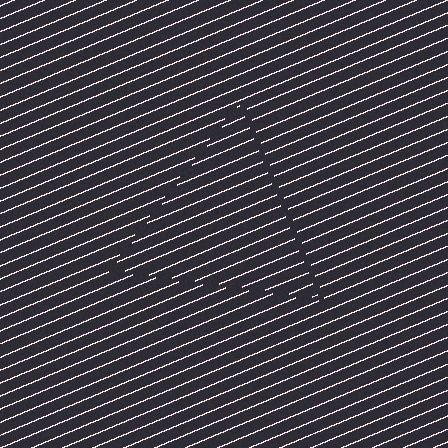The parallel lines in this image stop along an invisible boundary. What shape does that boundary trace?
An illusory triangle. The interior of the shape contains the same grating, shifted by half a period — the contour is defined by the phase discontinuity where line-ends from the inner and outer gratings abut.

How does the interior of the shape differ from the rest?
The interior of the shape contains the same grating, shifted by half a period — the contour is defined by the phase discontinuity where line-ends from the inner and outer gratings abut.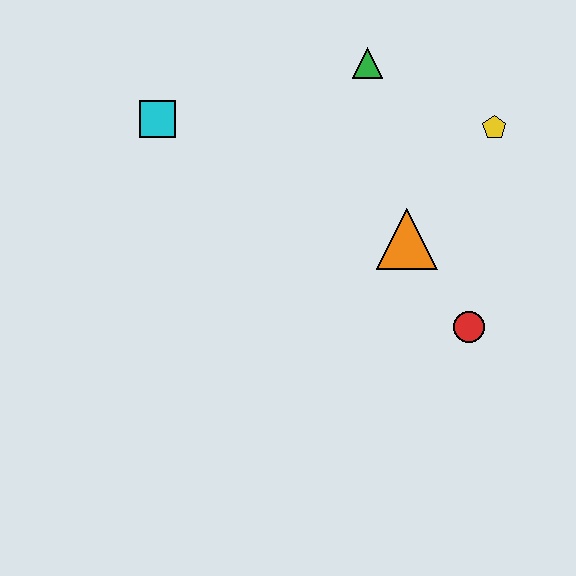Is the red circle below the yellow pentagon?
Yes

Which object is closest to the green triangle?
The yellow pentagon is closest to the green triangle.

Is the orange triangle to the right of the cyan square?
Yes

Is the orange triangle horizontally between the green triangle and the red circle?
Yes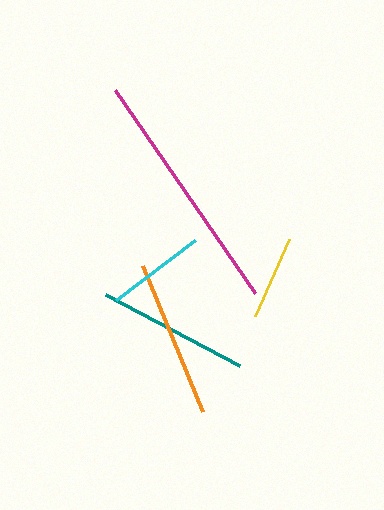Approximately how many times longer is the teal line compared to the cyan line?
The teal line is approximately 1.5 times the length of the cyan line.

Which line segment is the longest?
The magenta line is the longest at approximately 247 pixels.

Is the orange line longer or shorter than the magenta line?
The magenta line is longer than the orange line.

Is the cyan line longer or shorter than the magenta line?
The magenta line is longer than the cyan line.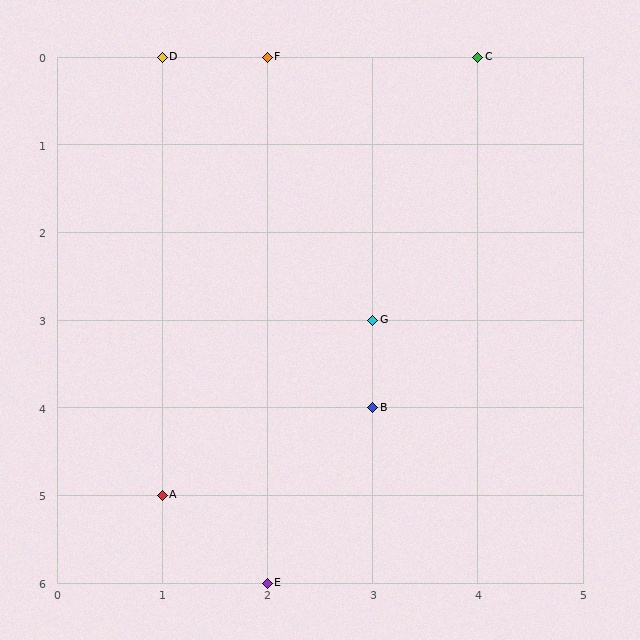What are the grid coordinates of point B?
Point B is at grid coordinates (3, 4).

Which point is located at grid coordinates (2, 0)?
Point F is at (2, 0).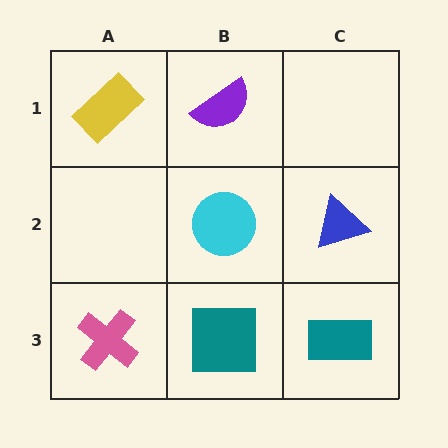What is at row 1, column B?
A purple semicircle.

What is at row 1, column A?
A yellow rectangle.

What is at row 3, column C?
A teal rectangle.